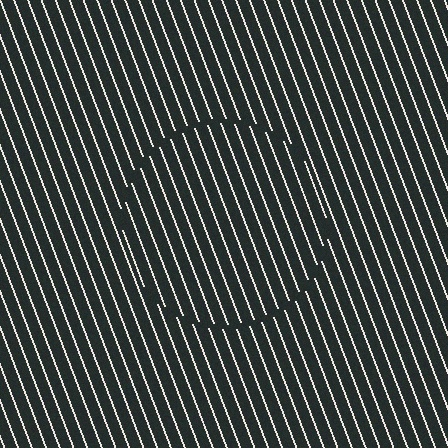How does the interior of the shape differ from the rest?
The interior of the shape contains the same grating, shifted by half a period — the contour is defined by the phase discontinuity where line-ends from the inner and outer gratings abut.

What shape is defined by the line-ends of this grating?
An illusory circle. The interior of the shape contains the same grating, shifted by half a period — the contour is defined by the phase discontinuity where line-ends from the inner and outer gratings abut.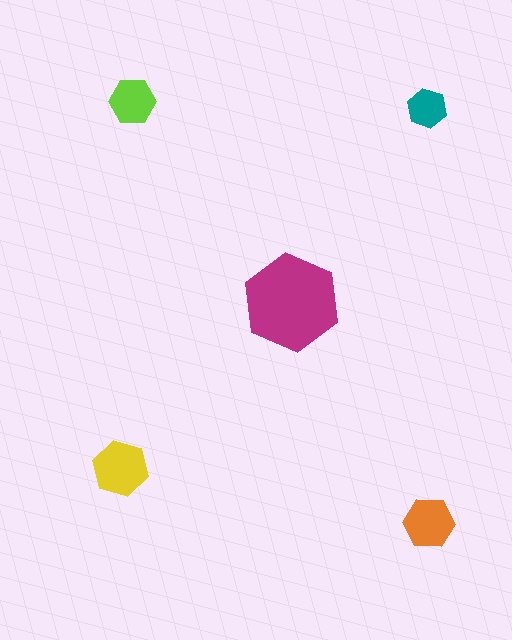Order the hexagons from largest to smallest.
the magenta one, the yellow one, the orange one, the lime one, the teal one.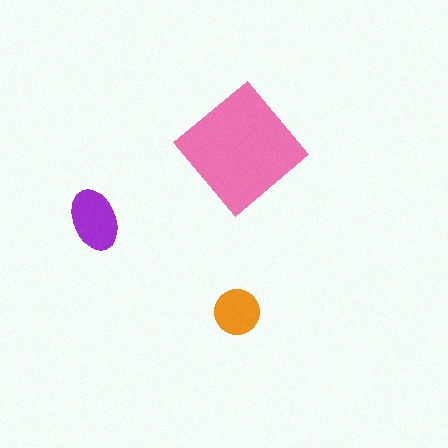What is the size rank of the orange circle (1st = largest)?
3rd.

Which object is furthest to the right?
The pink diamond is rightmost.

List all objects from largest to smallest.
The pink diamond, the purple ellipse, the orange circle.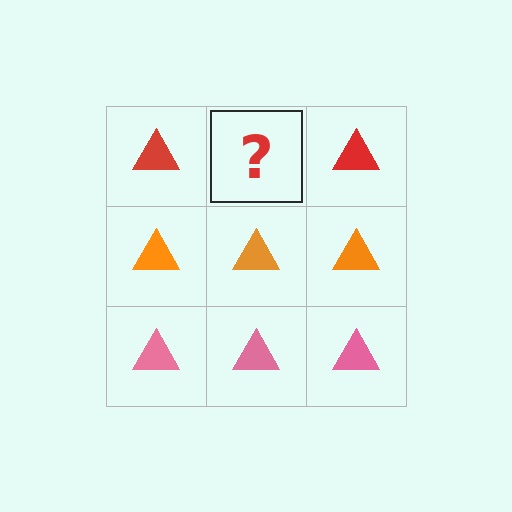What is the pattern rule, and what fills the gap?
The rule is that each row has a consistent color. The gap should be filled with a red triangle.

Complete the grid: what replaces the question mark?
The question mark should be replaced with a red triangle.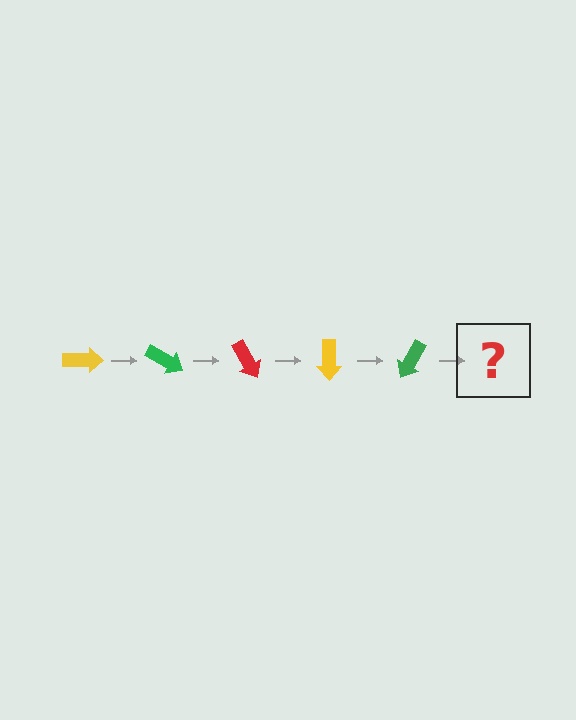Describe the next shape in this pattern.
It should be a red arrow, rotated 150 degrees from the start.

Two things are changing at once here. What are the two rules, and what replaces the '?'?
The two rules are that it rotates 30 degrees each step and the color cycles through yellow, green, and red. The '?' should be a red arrow, rotated 150 degrees from the start.